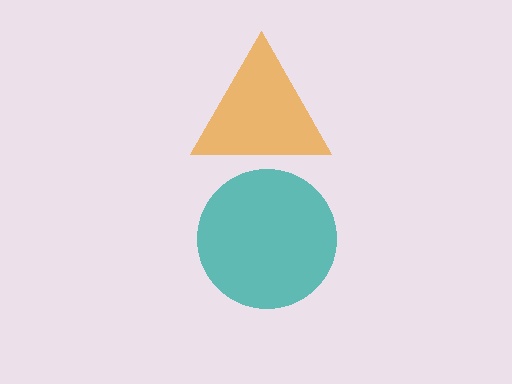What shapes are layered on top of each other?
The layered shapes are: an orange triangle, a teal circle.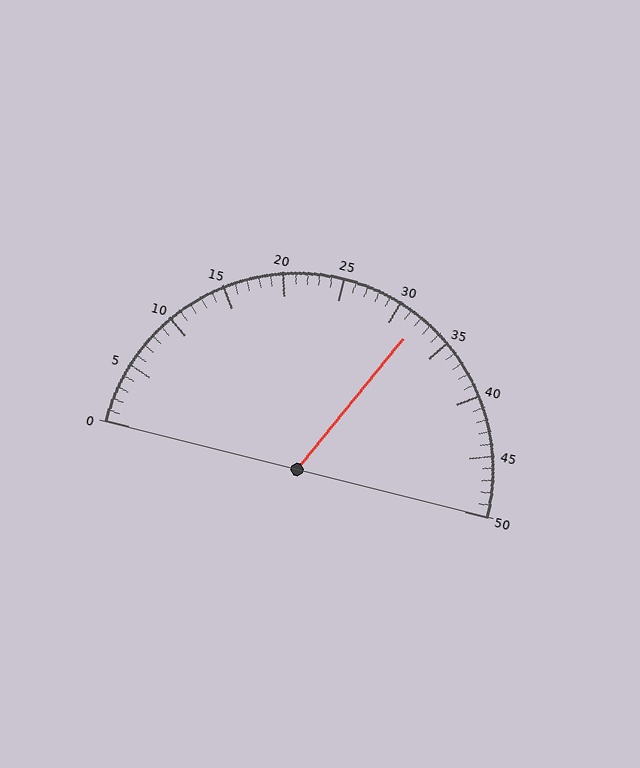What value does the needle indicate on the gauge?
The needle indicates approximately 32.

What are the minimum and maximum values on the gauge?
The gauge ranges from 0 to 50.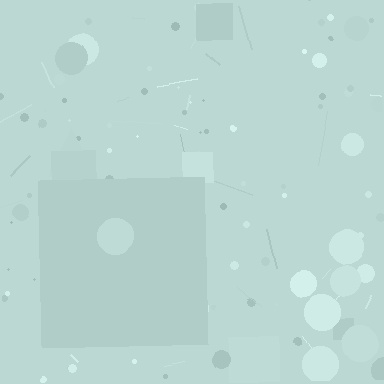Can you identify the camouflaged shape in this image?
The camouflaged shape is a square.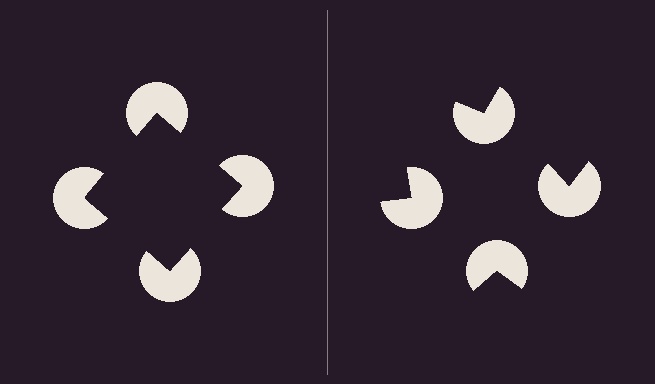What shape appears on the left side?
An illusory square.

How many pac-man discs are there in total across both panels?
8 — 4 on each side.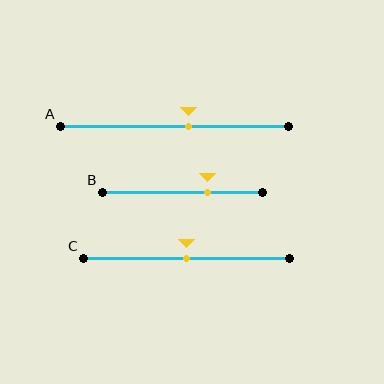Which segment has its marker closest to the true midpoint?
Segment C has its marker closest to the true midpoint.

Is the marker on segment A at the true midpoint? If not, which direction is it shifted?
No, the marker on segment A is shifted to the right by about 6% of the segment length.